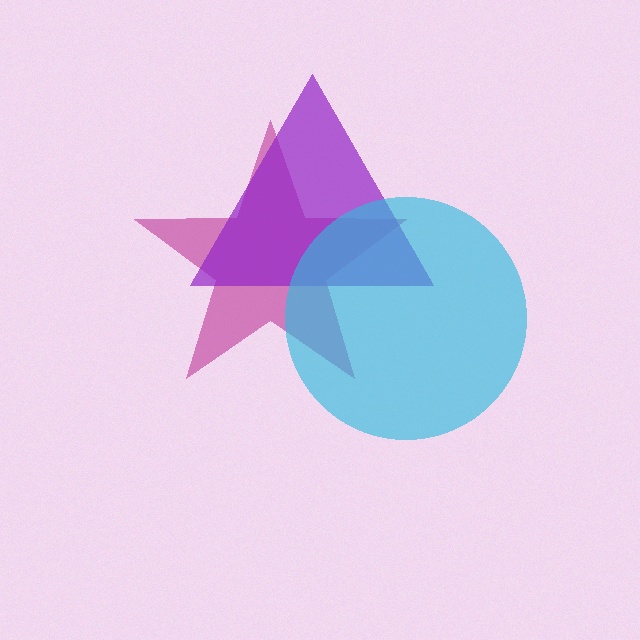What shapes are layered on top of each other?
The layered shapes are: a magenta star, a purple triangle, a cyan circle.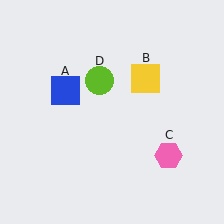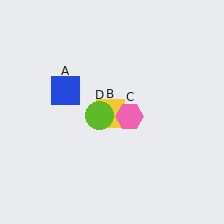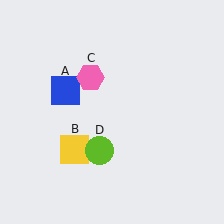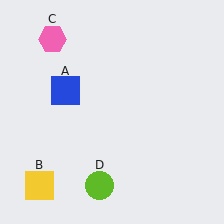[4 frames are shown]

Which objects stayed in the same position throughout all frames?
Blue square (object A) remained stationary.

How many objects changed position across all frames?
3 objects changed position: yellow square (object B), pink hexagon (object C), lime circle (object D).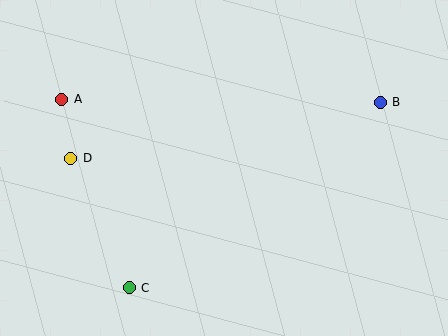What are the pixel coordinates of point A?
Point A is at (62, 99).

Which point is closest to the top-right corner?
Point B is closest to the top-right corner.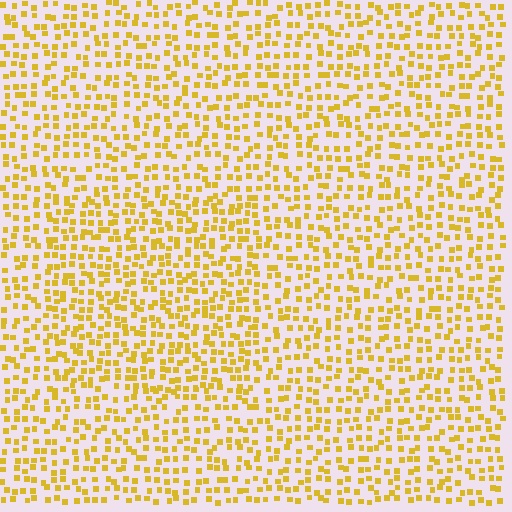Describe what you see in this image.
The image contains small yellow elements arranged at two different densities. A rectangle-shaped region is visible where the elements are more densely packed than the surrounding area.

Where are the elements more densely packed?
The elements are more densely packed inside the rectangle boundary.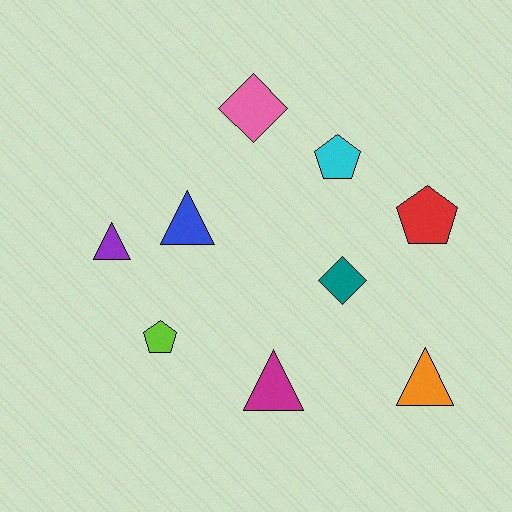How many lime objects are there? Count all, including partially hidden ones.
There is 1 lime object.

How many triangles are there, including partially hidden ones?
There are 4 triangles.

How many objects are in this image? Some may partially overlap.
There are 9 objects.